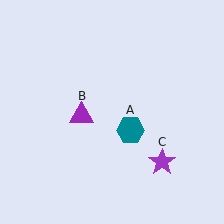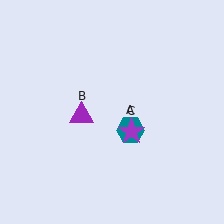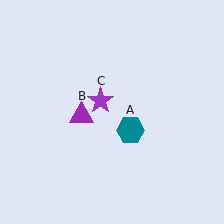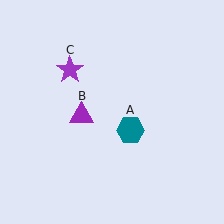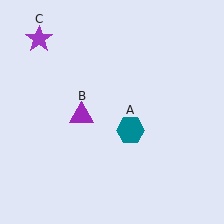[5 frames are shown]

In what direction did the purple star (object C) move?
The purple star (object C) moved up and to the left.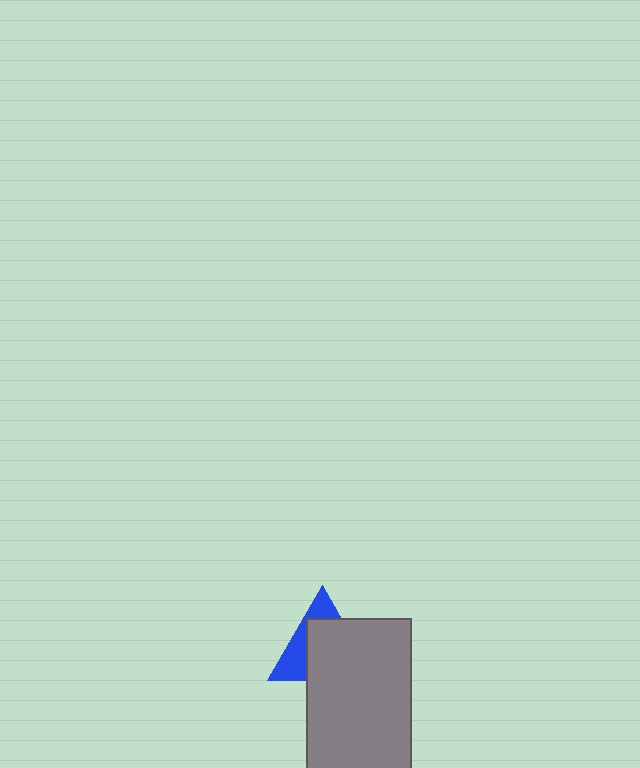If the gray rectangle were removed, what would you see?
You would see the complete blue triangle.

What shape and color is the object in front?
The object in front is a gray rectangle.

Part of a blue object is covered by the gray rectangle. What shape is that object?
It is a triangle.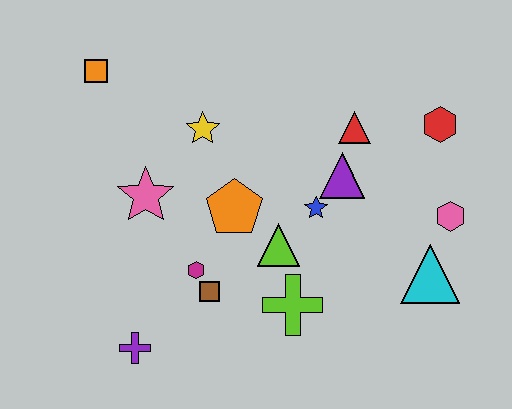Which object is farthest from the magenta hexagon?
The red hexagon is farthest from the magenta hexagon.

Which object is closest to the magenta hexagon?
The brown square is closest to the magenta hexagon.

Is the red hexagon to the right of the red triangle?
Yes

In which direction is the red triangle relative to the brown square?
The red triangle is above the brown square.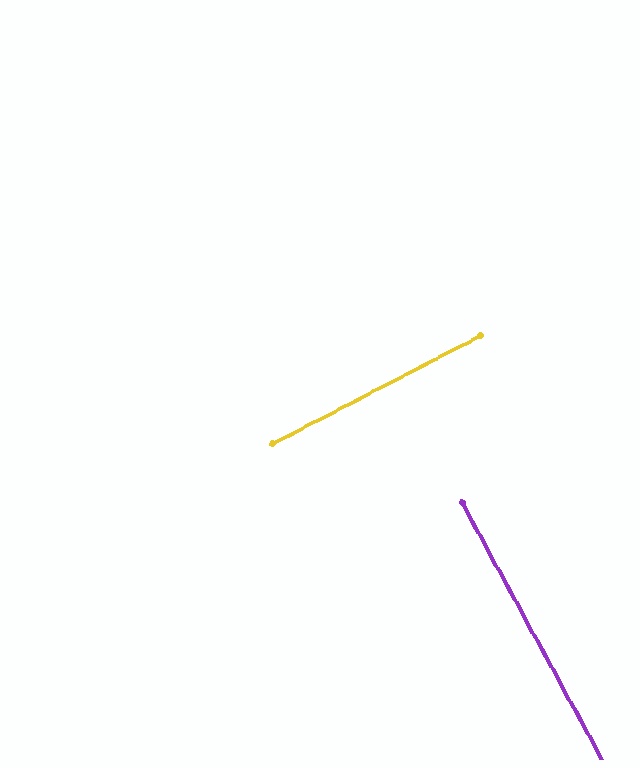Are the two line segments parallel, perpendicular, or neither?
Perpendicular — they meet at approximately 89°.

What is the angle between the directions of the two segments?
Approximately 89 degrees.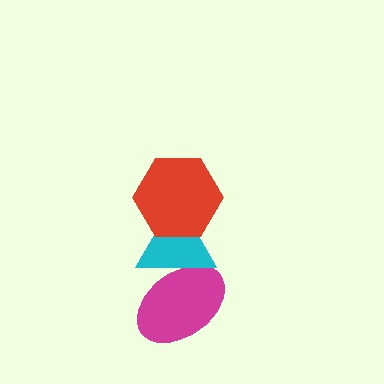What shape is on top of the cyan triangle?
The red hexagon is on top of the cyan triangle.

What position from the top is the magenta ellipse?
The magenta ellipse is 3rd from the top.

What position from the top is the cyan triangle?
The cyan triangle is 2nd from the top.